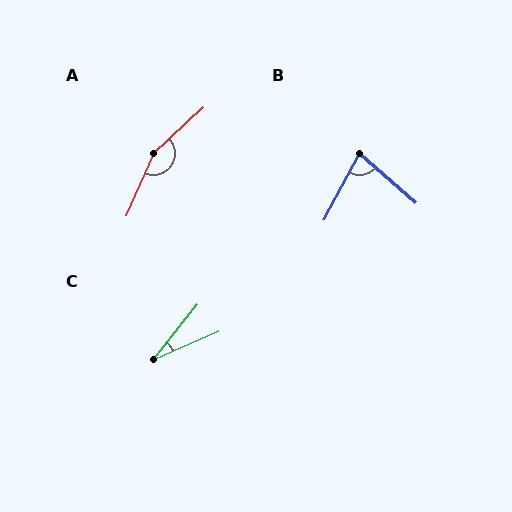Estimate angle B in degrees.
Approximately 77 degrees.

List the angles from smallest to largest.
C (28°), B (77°), A (157°).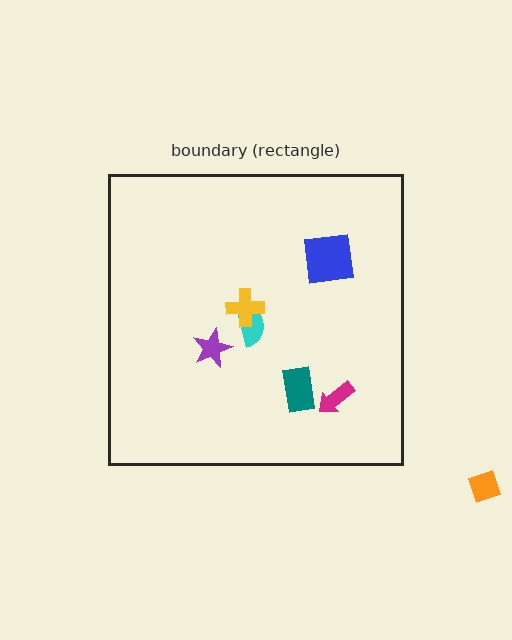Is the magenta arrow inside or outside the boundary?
Inside.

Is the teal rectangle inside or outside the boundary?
Inside.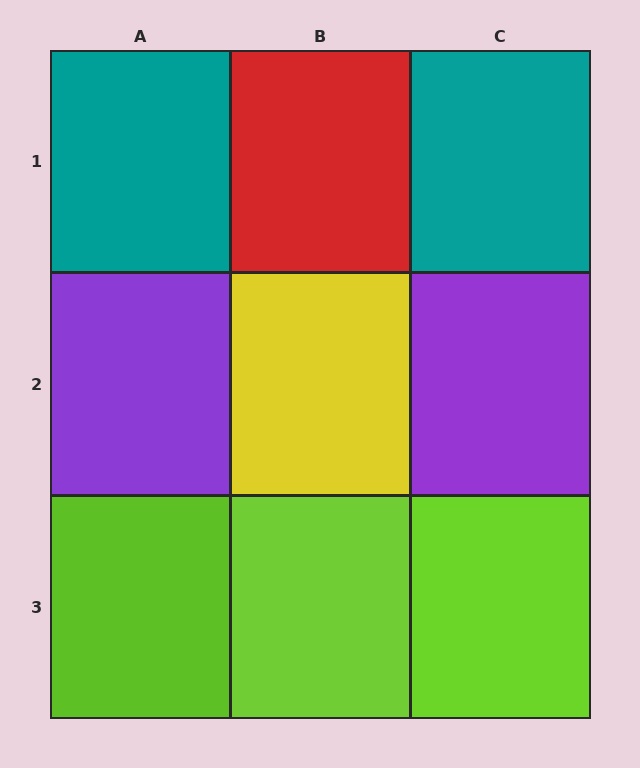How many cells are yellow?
1 cell is yellow.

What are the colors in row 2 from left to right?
Purple, yellow, purple.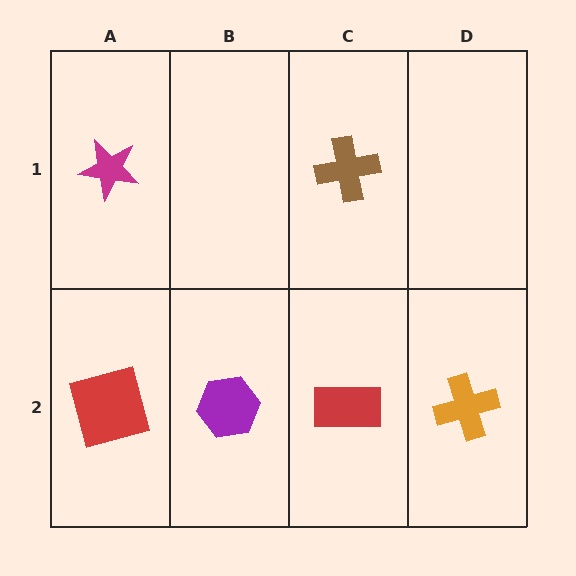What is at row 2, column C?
A red rectangle.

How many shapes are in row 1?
2 shapes.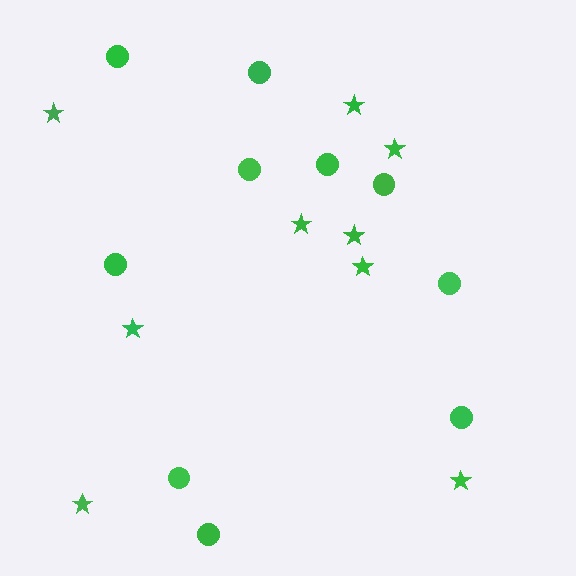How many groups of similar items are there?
There are 2 groups: one group of circles (10) and one group of stars (9).